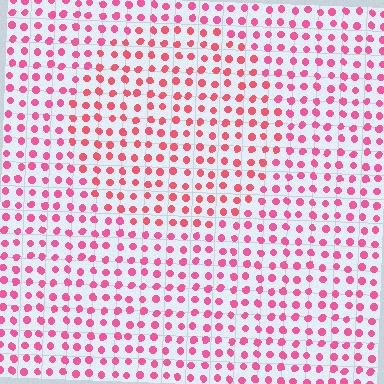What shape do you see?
I see a circle.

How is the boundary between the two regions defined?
The boundary is defined purely by a slight shift in hue (about 18 degrees). Spacing, size, and orientation are identical on both sides.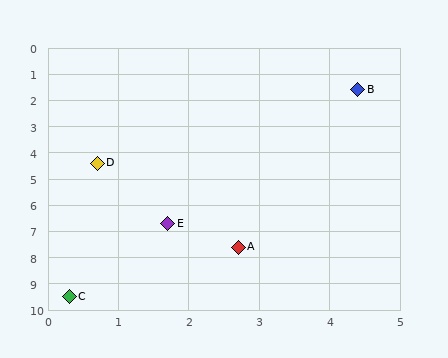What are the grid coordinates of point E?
Point E is at approximately (1.7, 6.7).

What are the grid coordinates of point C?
Point C is at approximately (0.3, 9.5).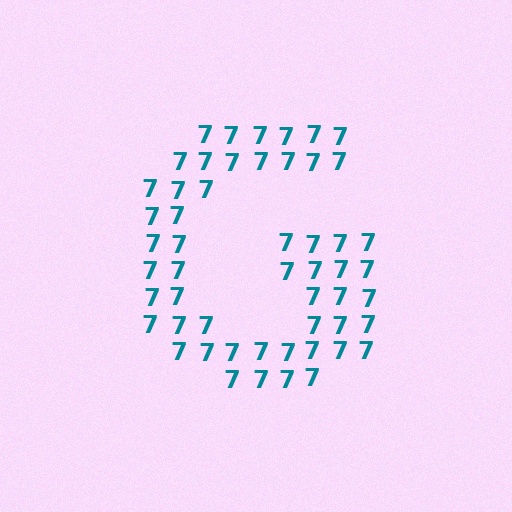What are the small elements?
The small elements are digit 7's.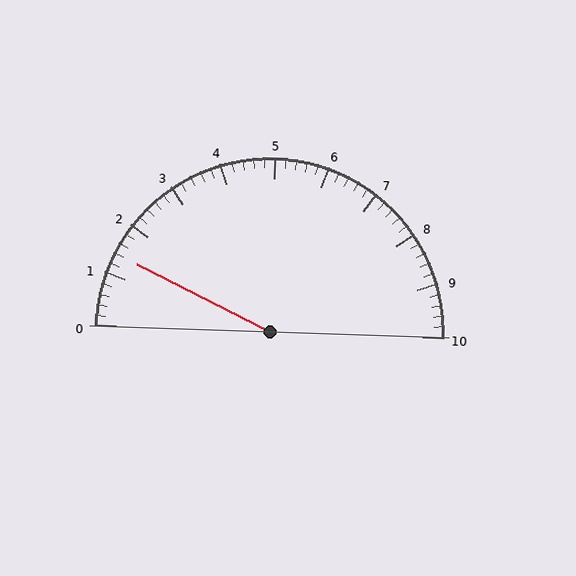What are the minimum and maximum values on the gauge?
The gauge ranges from 0 to 10.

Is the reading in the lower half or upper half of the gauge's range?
The reading is in the lower half of the range (0 to 10).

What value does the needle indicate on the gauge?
The needle indicates approximately 1.4.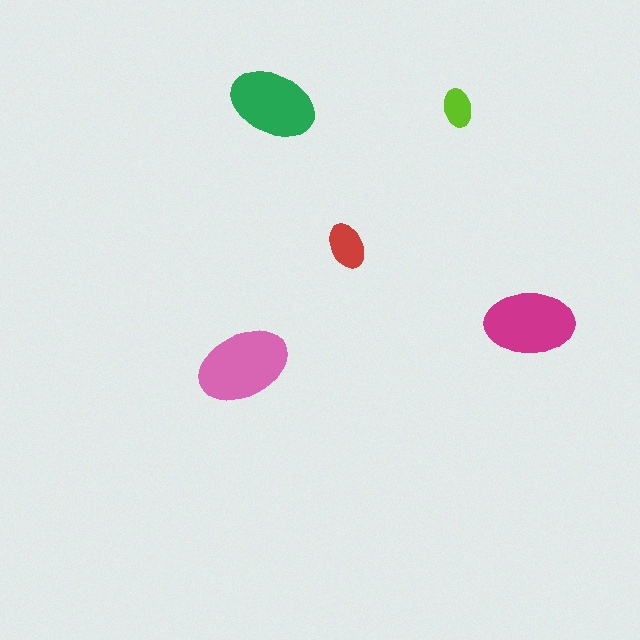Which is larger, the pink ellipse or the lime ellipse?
The pink one.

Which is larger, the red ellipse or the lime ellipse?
The red one.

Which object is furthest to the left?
The pink ellipse is leftmost.